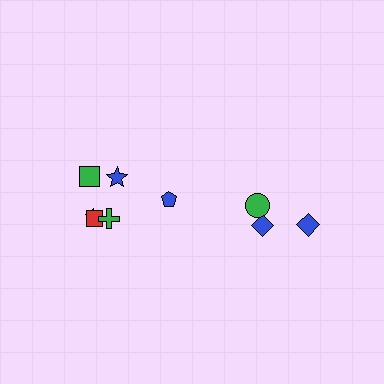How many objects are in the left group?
There are 6 objects.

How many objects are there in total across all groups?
There are 9 objects.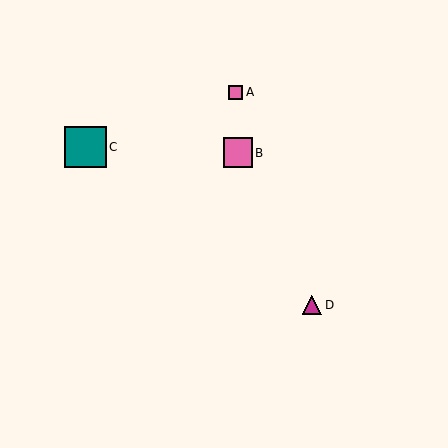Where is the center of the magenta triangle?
The center of the magenta triangle is at (312, 305).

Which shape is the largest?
The teal square (labeled C) is the largest.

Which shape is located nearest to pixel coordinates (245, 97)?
The pink square (labeled A) at (236, 92) is nearest to that location.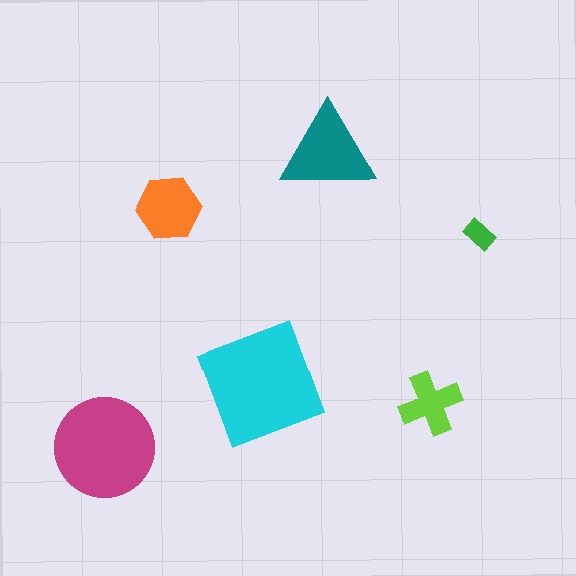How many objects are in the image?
There are 6 objects in the image.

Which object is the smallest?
The green rectangle.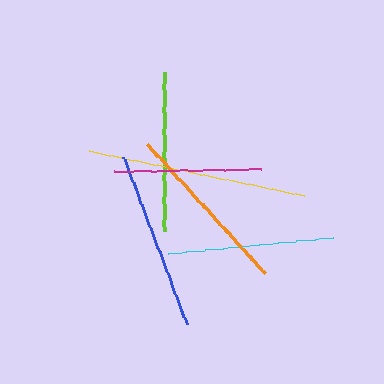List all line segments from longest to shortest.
From longest to shortest: yellow, blue, orange, cyan, lime, magenta.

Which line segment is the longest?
The yellow line is the longest at approximately 220 pixels.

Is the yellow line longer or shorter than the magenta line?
The yellow line is longer than the magenta line.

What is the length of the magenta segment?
The magenta segment is approximately 146 pixels long.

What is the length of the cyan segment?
The cyan segment is approximately 166 pixels long.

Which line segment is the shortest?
The magenta line is the shortest at approximately 146 pixels.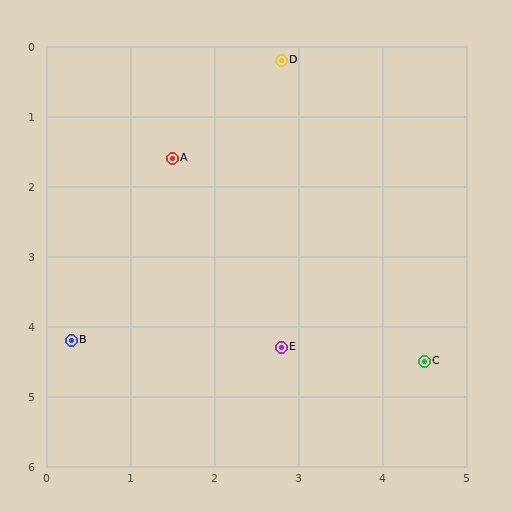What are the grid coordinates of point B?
Point B is at approximately (0.3, 4.2).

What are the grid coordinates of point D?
Point D is at approximately (2.8, 0.2).